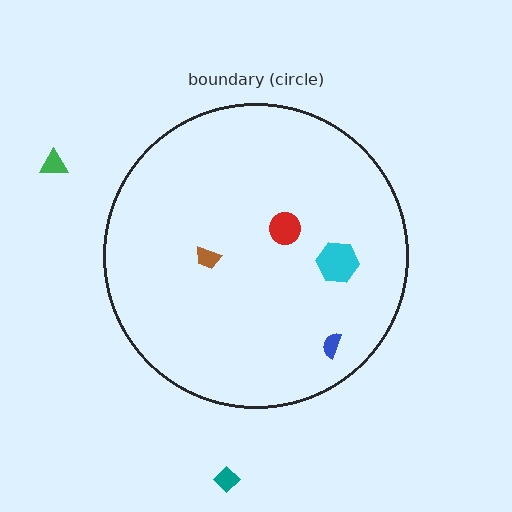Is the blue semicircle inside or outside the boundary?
Inside.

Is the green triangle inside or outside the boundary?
Outside.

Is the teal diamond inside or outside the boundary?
Outside.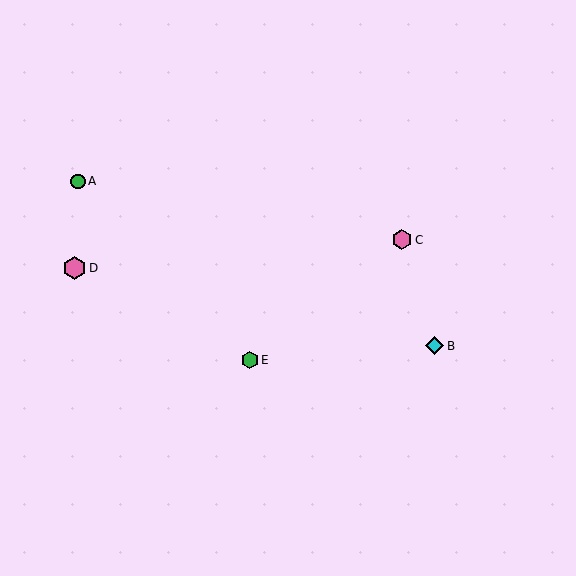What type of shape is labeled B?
Shape B is a cyan diamond.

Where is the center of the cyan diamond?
The center of the cyan diamond is at (435, 346).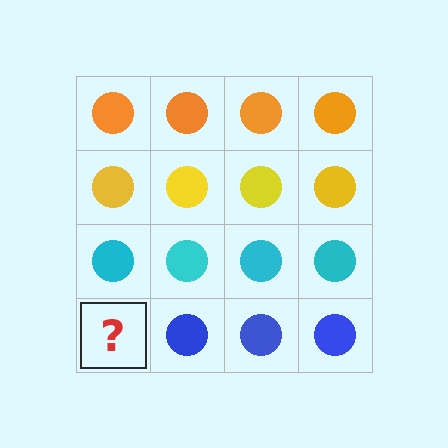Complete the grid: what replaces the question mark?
The question mark should be replaced with a blue circle.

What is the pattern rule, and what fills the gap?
The rule is that each row has a consistent color. The gap should be filled with a blue circle.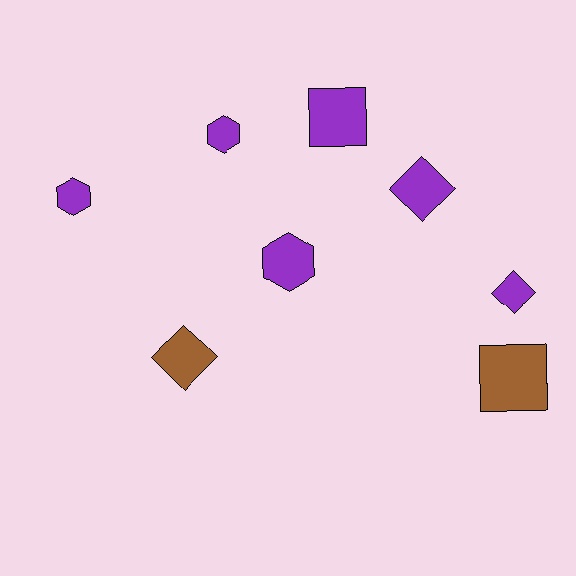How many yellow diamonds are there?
There are no yellow diamonds.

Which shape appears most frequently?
Diamond, with 3 objects.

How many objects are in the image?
There are 8 objects.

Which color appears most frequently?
Purple, with 6 objects.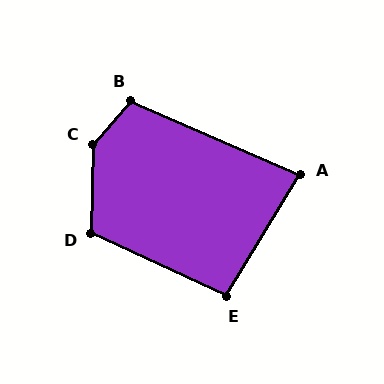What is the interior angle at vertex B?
Approximately 107 degrees (obtuse).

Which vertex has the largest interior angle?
C, at approximately 141 degrees.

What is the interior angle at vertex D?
Approximately 113 degrees (obtuse).